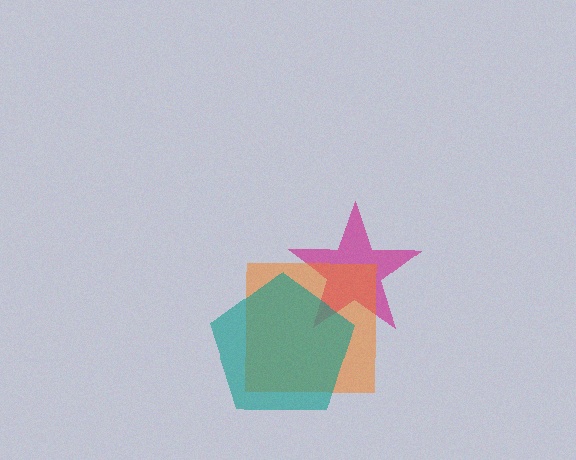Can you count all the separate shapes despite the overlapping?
Yes, there are 3 separate shapes.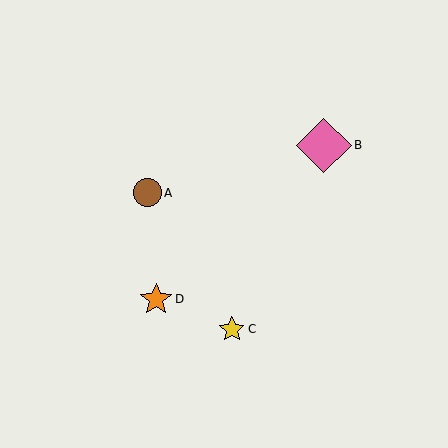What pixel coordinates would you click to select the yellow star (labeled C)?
Click at (232, 329) to select the yellow star C.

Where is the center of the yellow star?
The center of the yellow star is at (232, 329).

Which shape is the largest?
The pink diamond (labeled B) is the largest.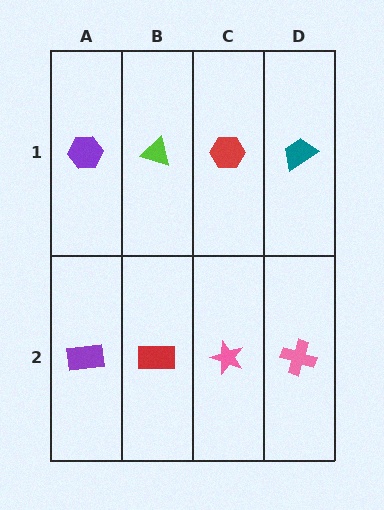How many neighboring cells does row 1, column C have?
3.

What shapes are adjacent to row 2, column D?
A teal trapezoid (row 1, column D), a pink star (row 2, column C).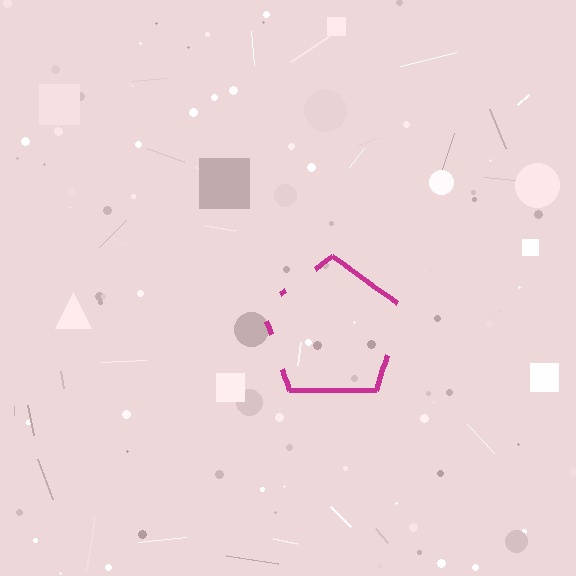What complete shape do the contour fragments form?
The contour fragments form a pentagon.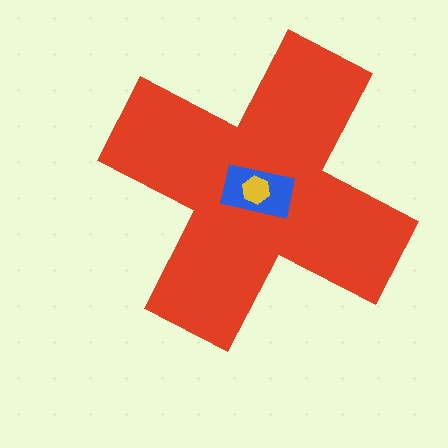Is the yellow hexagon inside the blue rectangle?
Yes.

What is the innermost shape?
The yellow hexagon.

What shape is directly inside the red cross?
The blue rectangle.